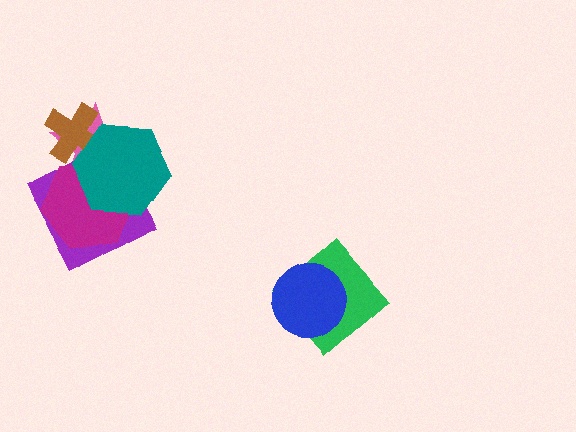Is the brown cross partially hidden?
Yes, it is partially covered by another shape.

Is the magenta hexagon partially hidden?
Yes, it is partially covered by another shape.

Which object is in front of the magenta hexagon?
The teal hexagon is in front of the magenta hexagon.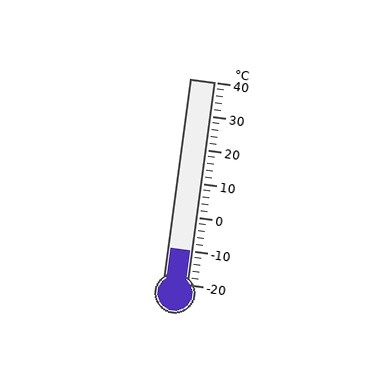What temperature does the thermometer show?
The thermometer shows approximately -10°C.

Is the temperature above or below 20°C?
The temperature is below 20°C.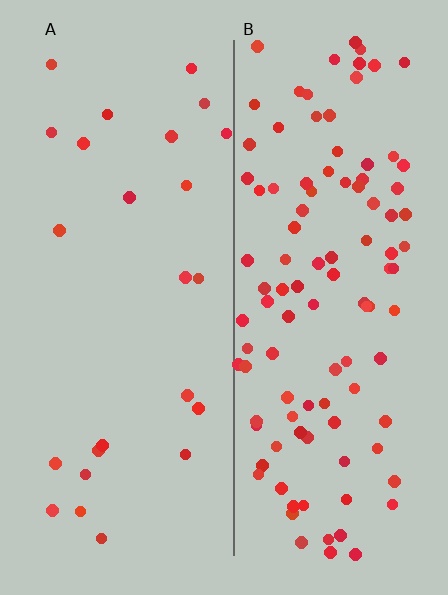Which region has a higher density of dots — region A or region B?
B (the right).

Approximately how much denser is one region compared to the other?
Approximately 4.3× — region B over region A.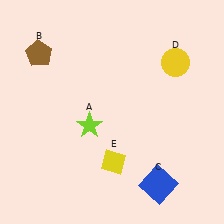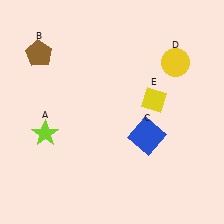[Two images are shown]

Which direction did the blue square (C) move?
The blue square (C) moved up.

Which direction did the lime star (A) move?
The lime star (A) moved left.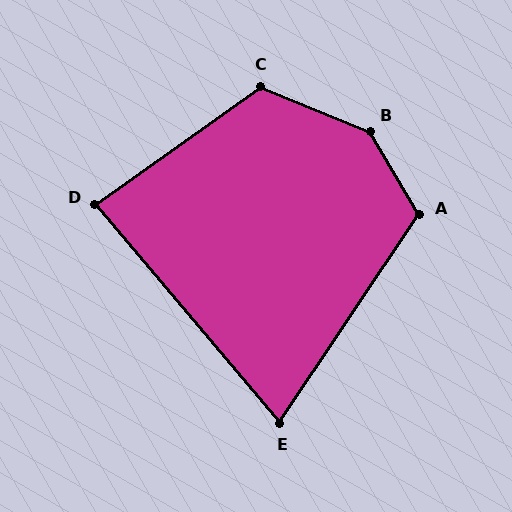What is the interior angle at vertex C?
Approximately 122 degrees (obtuse).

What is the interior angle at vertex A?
Approximately 115 degrees (obtuse).